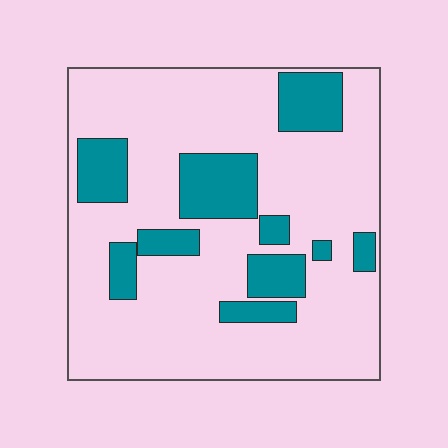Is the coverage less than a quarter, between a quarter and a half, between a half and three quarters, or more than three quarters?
Less than a quarter.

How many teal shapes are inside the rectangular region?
10.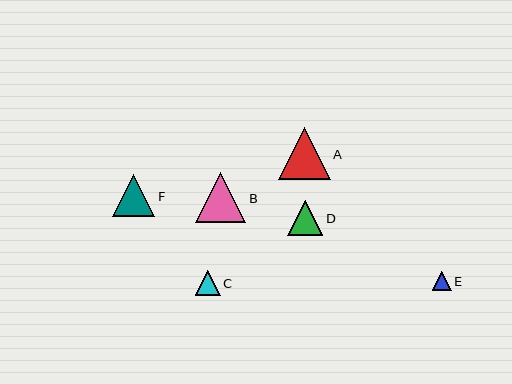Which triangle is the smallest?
Triangle E is the smallest with a size of approximately 19 pixels.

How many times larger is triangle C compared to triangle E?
Triangle C is approximately 1.3 times the size of triangle E.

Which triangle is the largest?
Triangle A is the largest with a size of approximately 52 pixels.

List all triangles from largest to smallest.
From largest to smallest: A, B, F, D, C, E.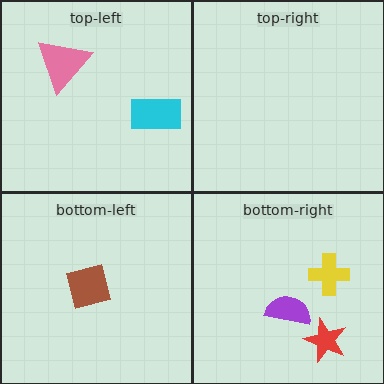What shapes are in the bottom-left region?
The brown square.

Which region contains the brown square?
The bottom-left region.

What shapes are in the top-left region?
The pink triangle, the cyan rectangle.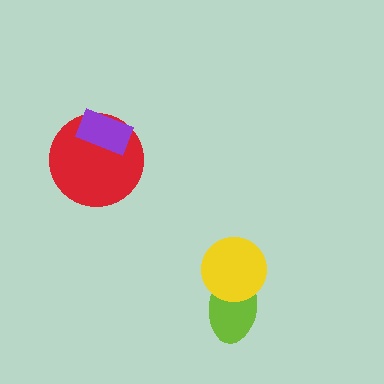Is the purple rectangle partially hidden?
No, no other shape covers it.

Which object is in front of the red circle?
The purple rectangle is in front of the red circle.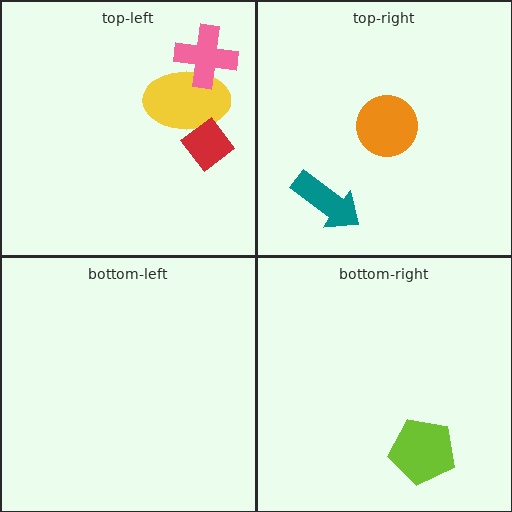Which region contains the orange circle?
The top-right region.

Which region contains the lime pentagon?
The bottom-right region.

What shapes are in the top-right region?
The teal arrow, the orange circle.